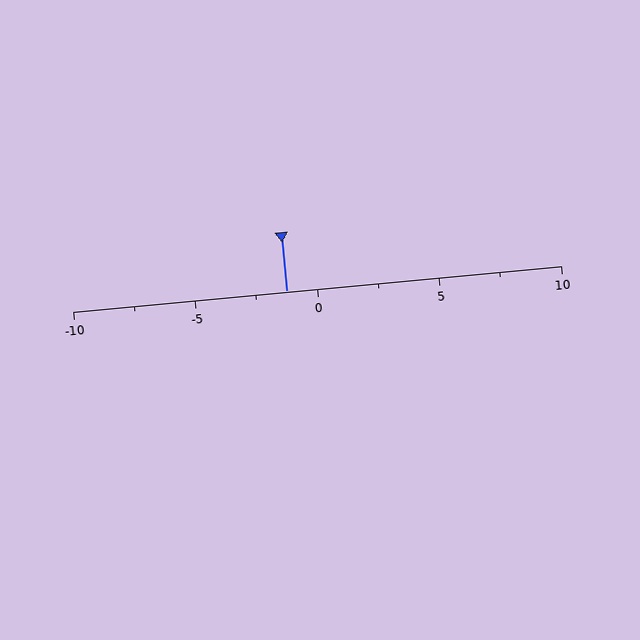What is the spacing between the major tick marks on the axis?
The major ticks are spaced 5 apart.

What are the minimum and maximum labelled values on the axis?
The axis runs from -10 to 10.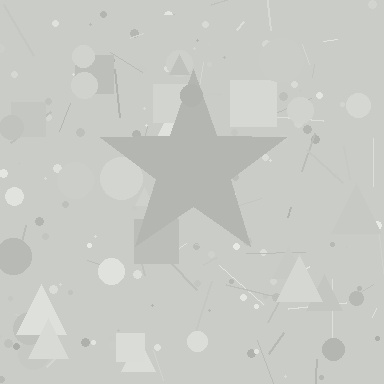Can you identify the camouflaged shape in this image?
The camouflaged shape is a star.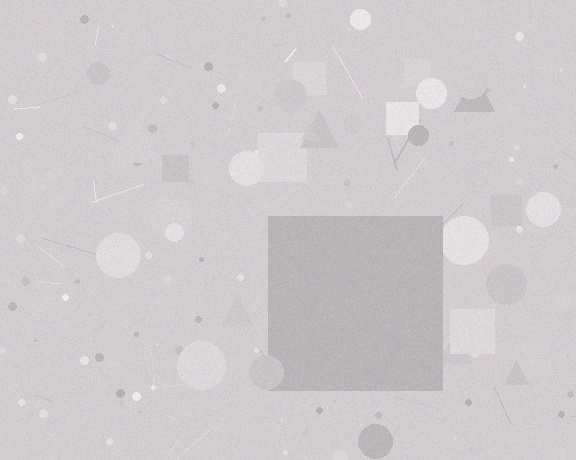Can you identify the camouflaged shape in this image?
The camouflaged shape is a square.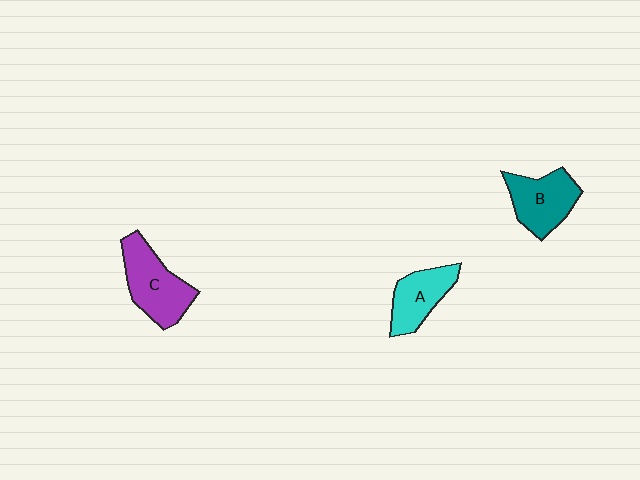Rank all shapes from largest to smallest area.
From largest to smallest: C (purple), B (teal), A (cyan).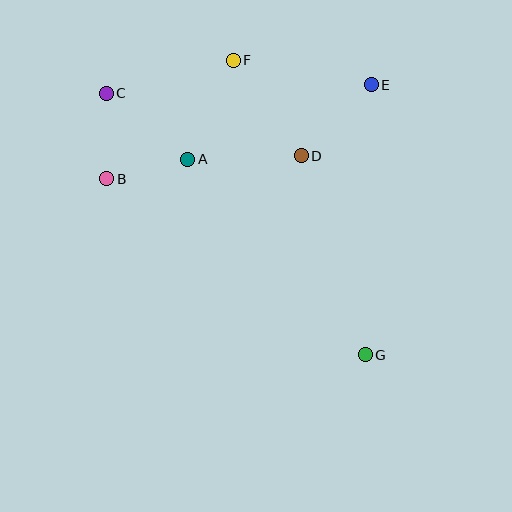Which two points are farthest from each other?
Points C and G are farthest from each other.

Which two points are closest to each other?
Points A and B are closest to each other.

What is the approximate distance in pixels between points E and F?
The distance between E and F is approximately 140 pixels.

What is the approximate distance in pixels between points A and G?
The distance between A and G is approximately 264 pixels.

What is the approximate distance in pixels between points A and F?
The distance between A and F is approximately 109 pixels.